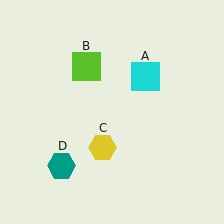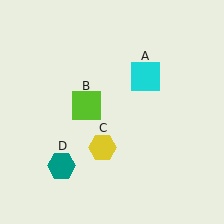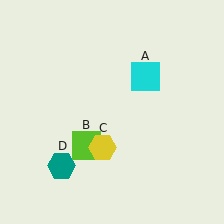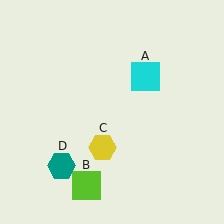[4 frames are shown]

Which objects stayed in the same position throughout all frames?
Cyan square (object A) and yellow hexagon (object C) and teal hexagon (object D) remained stationary.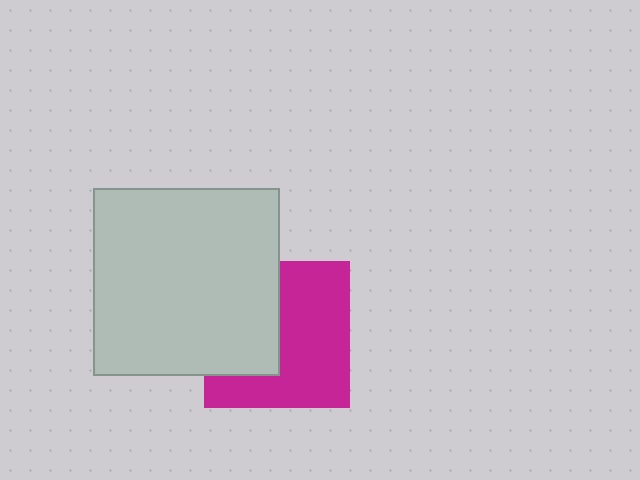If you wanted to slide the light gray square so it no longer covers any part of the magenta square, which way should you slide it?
Slide it left — that is the most direct way to separate the two shapes.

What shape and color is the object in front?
The object in front is a light gray square.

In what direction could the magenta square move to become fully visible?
The magenta square could move right. That would shift it out from behind the light gray square entirely.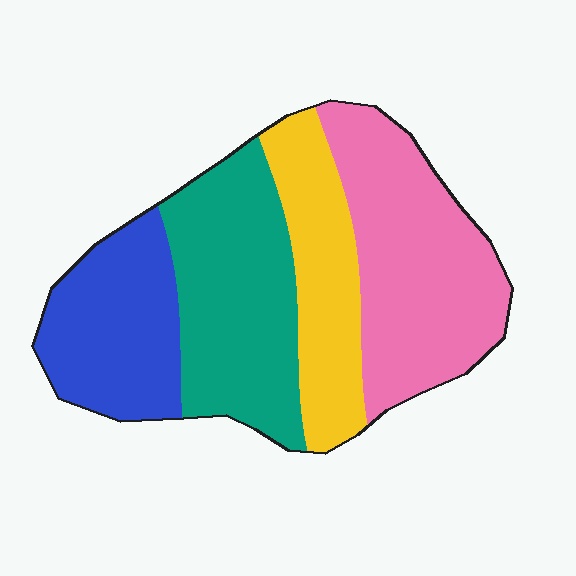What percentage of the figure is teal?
Teal takes up between a quarter and a half of the figure.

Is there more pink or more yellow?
Pink.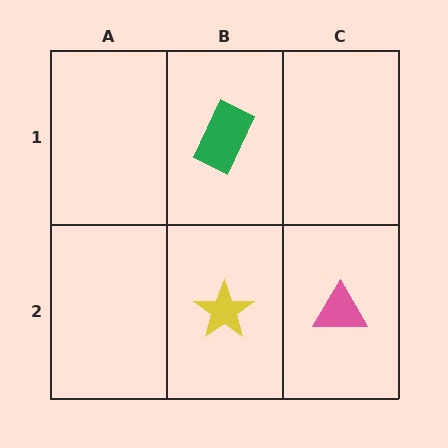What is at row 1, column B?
A green rectangle.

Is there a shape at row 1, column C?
No, that cell is empty.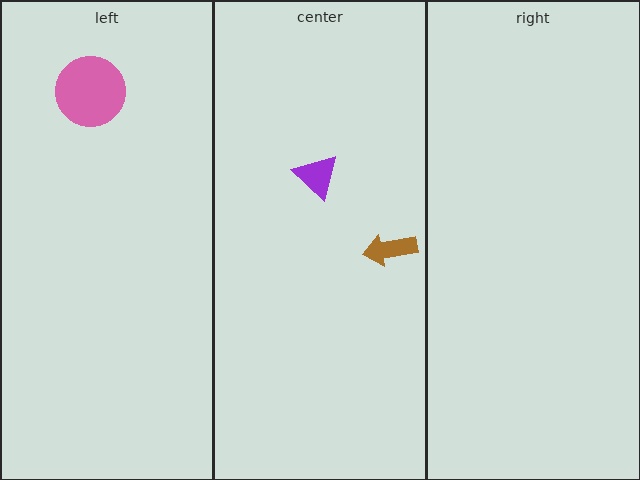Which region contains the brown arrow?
The center region.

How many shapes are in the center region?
2.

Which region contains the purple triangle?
The center region.